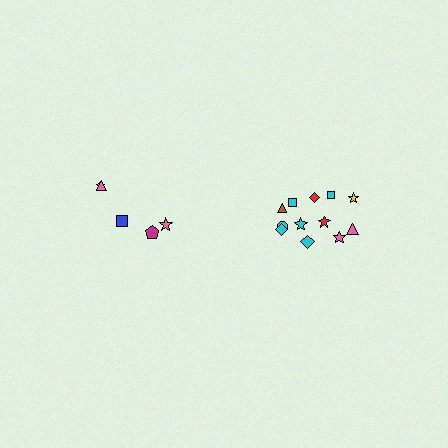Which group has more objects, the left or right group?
The right group.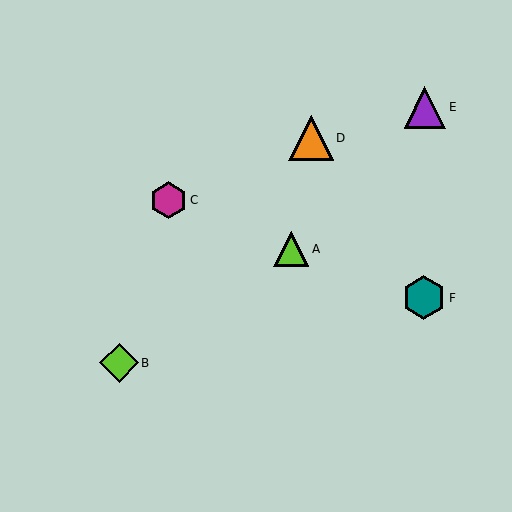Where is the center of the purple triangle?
The center of the purple triangle is at (425, 107).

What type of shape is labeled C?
Shape C is a magenta hexagon.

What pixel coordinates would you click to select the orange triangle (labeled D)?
Click at (311, 138) to select the orange triangle D.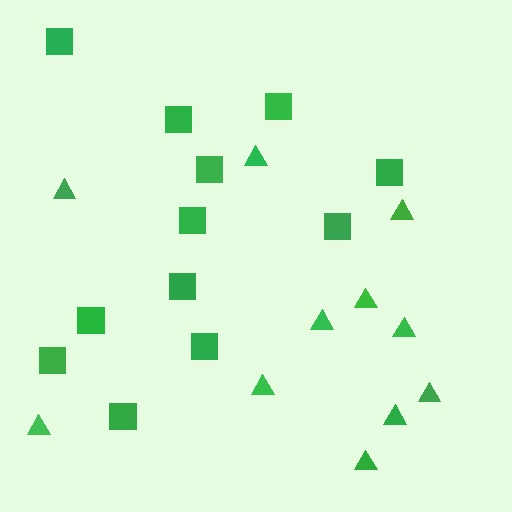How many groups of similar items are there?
There are 2 groups: one group of squares (12) and one group of triangles (11).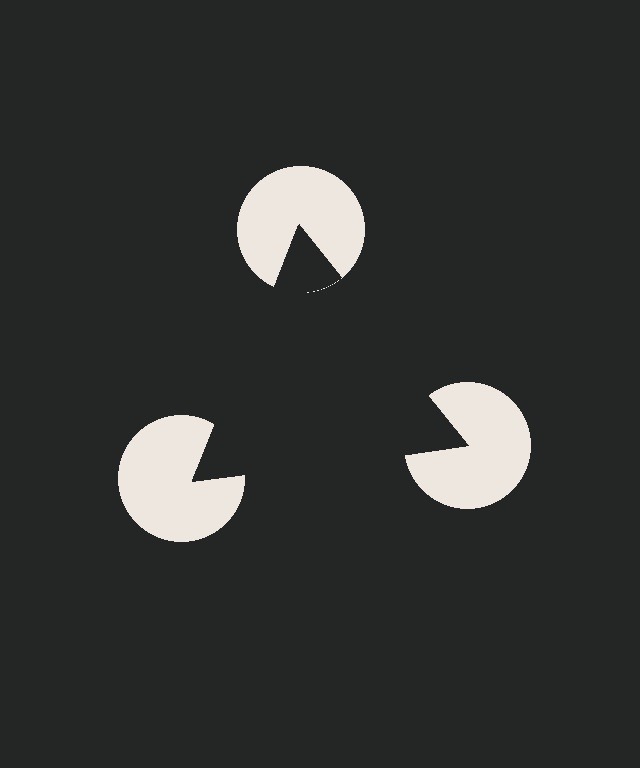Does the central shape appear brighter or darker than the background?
It typically appears slightly darker than the background, even though no actual brightness change is drawn.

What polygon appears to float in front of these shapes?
An illusory triangle — its edges are inferred from the aligned wedge cuts in the pac-man discs, not physically drawn.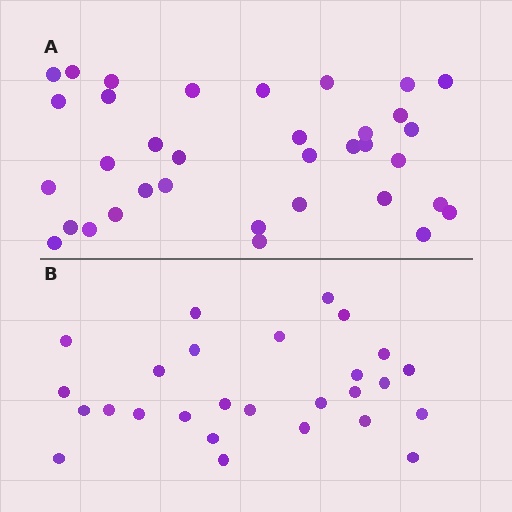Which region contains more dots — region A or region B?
Region A (the top region) has more dots.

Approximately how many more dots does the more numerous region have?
Region A has roughly 8 or so more dots than region B.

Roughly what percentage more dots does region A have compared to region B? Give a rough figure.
About 30% more.